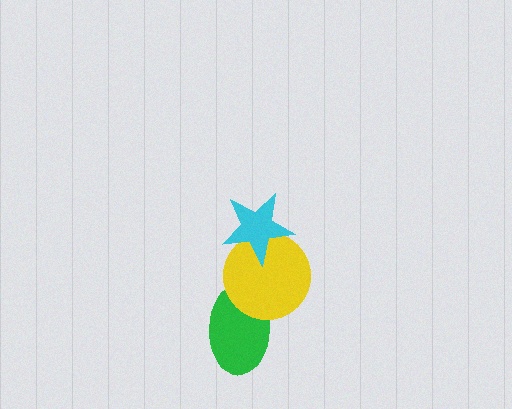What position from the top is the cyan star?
The cyan star is 1st from the top.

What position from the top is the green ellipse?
The green ellipse is 3rd from the top.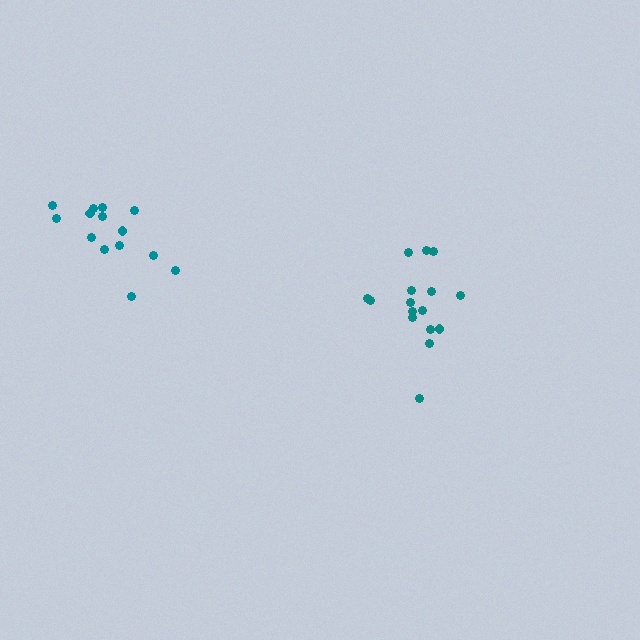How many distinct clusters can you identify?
There are 2 distinct clusters.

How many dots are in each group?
Group 1: 16 dots, Group 2: 14 dots (30 total).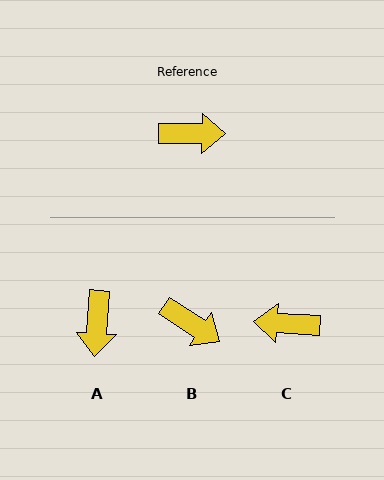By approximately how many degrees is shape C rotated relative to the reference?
Approximately 177 degrees counter-clockwise.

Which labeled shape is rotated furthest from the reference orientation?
C, about 177 degrees away.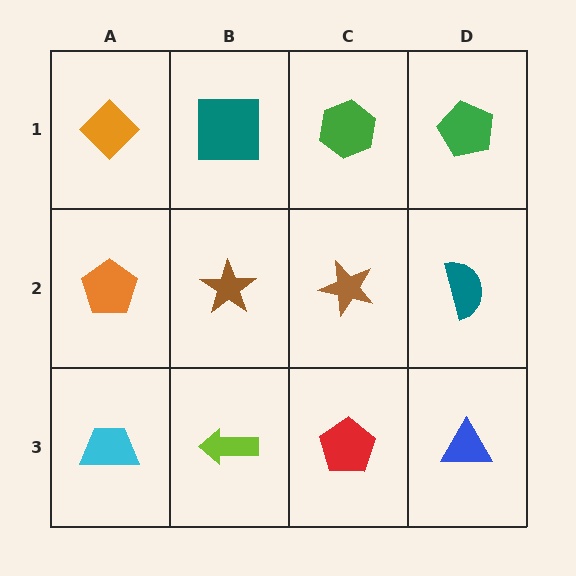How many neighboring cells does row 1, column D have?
2.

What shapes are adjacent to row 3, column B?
A brown star (row 2, column B), a cyan trapezoid (row 3, column A), a red pentagon (row 3, column C).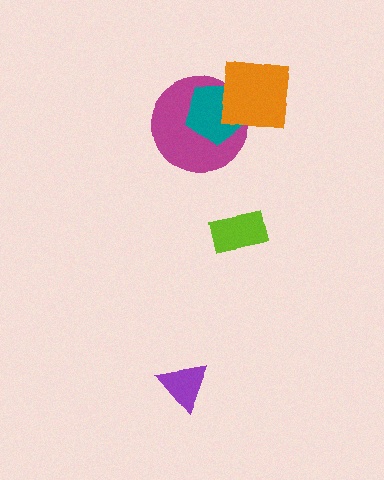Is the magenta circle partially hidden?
Yes, it is partially covered by another shape.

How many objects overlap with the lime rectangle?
0 objects overlap with the lime rectangle.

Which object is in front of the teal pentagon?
The orange square is in front of the teal pentagon.